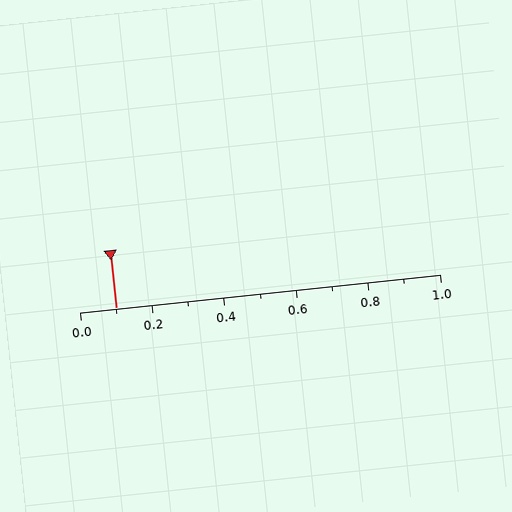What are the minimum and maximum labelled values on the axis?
The axis runs from 0.0 to 1.0.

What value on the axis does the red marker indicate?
The marker indicates approximately 0.1.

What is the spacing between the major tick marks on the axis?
The major ticks are spaced 0.2 apart.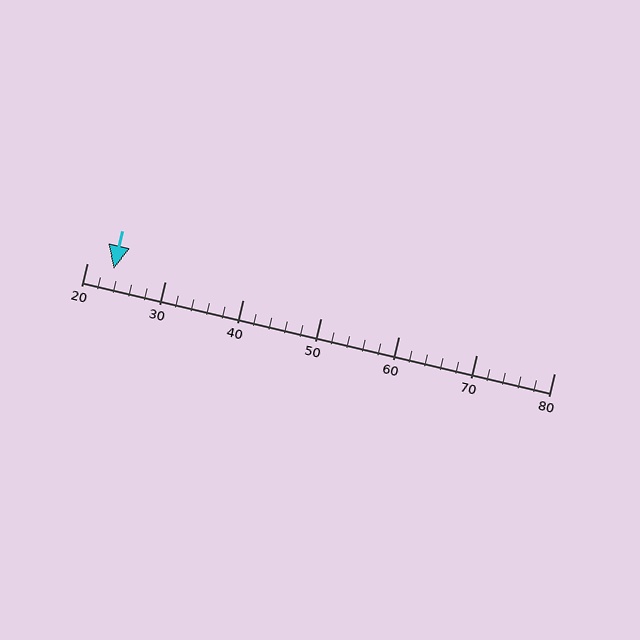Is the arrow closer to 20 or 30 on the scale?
The arrow is closer to 20.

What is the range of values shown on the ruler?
The ruler shows values from 20 to 80.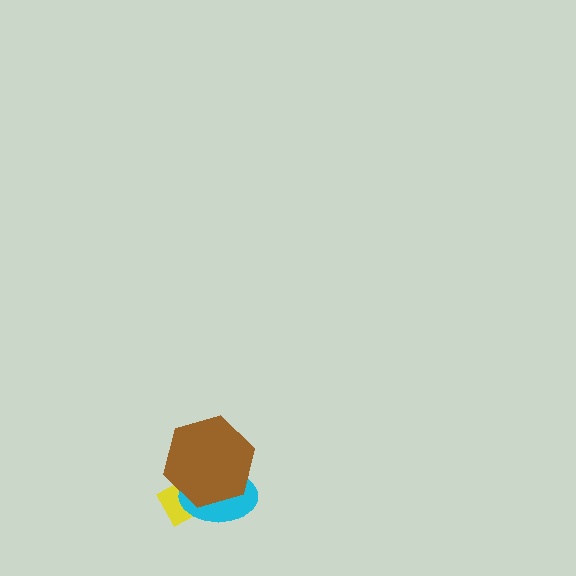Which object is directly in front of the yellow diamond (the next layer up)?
The cyan ellipse is directly in front of the yellow diamond.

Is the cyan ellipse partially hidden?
Yes, it is partially covered by another shape.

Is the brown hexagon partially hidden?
No, no other shape covers it.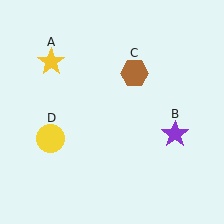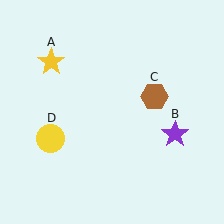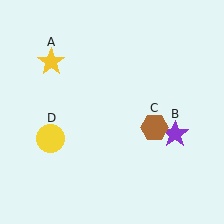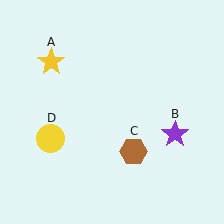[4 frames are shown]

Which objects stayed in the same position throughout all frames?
Yellow star (object A) and purple star (object B) and yellow circle (object D) remained stationary.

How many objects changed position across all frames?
1 object changed position: brown hexagon (object C).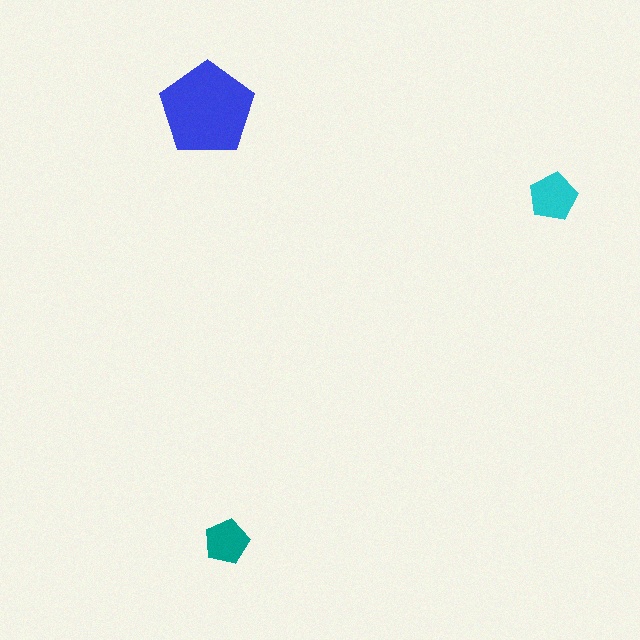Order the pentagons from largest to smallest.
the blue one, the cyan one, the teal one.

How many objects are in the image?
There are 3 objects in the image.